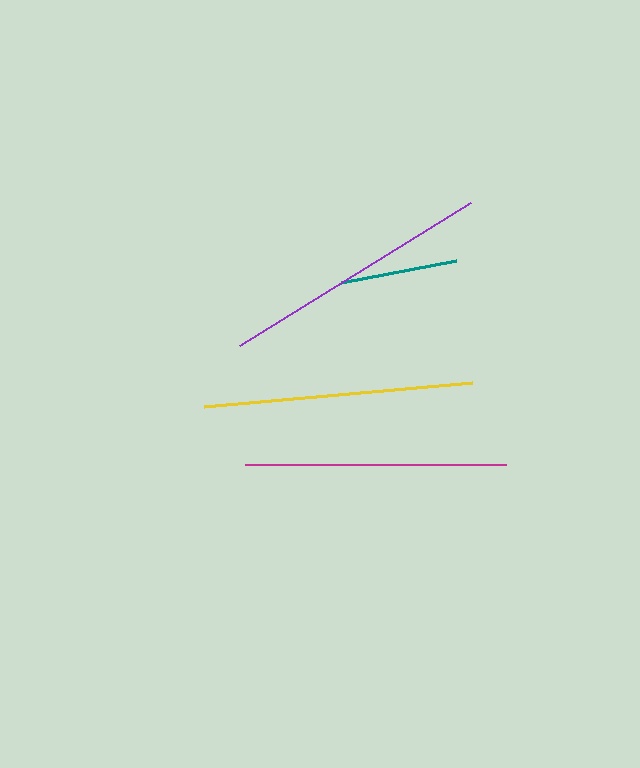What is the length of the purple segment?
The purple segment is approximately 271 pixels long.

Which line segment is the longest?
The purple line is the longest at approximately 271 pixels.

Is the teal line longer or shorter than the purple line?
The purple line is longer than the teal line.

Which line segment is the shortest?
The teal line is the shortest at approximately 118 pixels.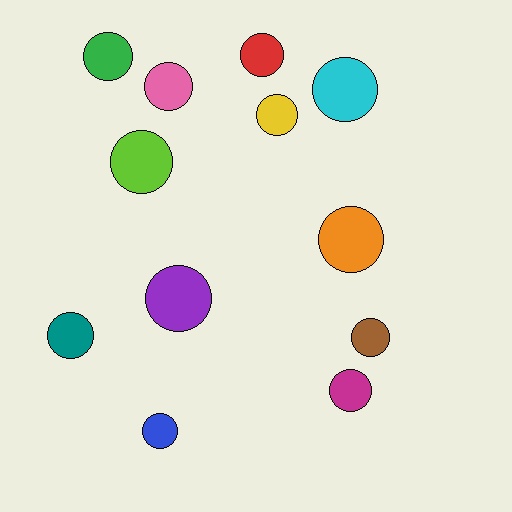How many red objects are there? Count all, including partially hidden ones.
There is 1 red object.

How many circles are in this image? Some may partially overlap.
There are 12 circles.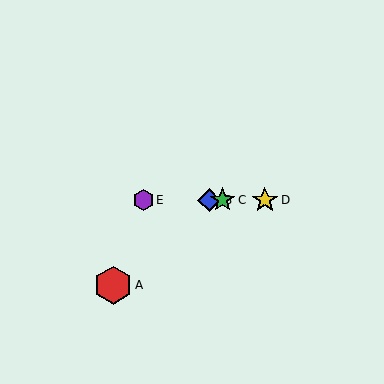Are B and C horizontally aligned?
Yes, both are at y≈200.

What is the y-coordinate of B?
Object B is at y≈200.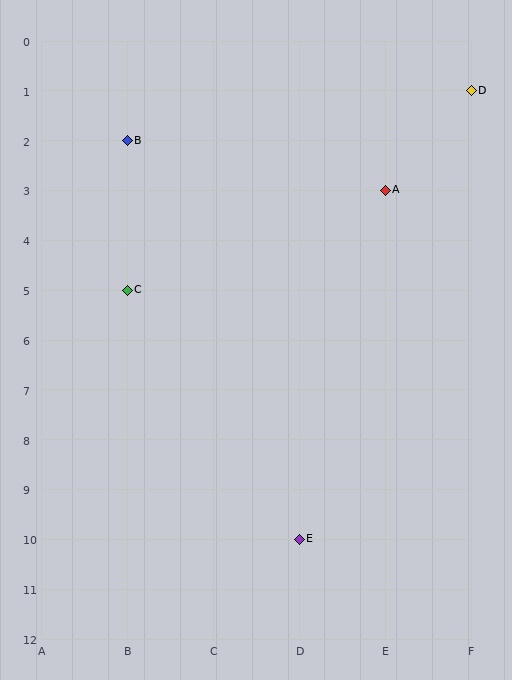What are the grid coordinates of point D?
Point D is at grid coordinates (F, 1).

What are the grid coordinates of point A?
Point A is at grid coordinates (E, 3).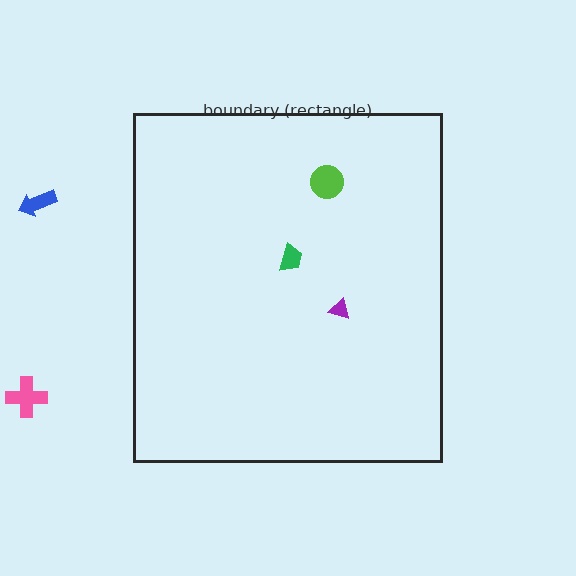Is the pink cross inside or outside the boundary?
Outside.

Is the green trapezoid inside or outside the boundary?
Inside.